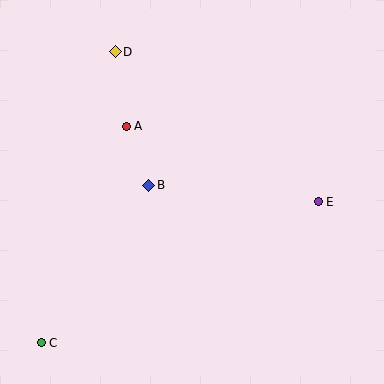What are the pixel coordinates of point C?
Point C is at (41, 343).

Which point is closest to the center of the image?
Point B at (149, 185) is closest to the center.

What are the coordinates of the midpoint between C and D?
The midpoint between C and D is at (78, 197).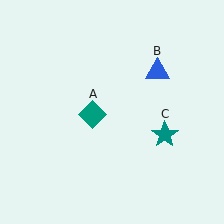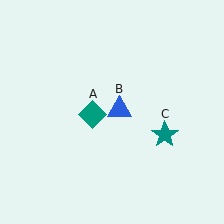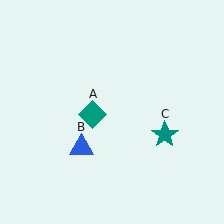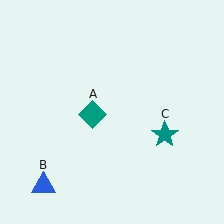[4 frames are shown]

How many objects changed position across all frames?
1 object changed position: blue triangle (object B).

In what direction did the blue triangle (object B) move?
The blue triangle (object B) moved down and to the left.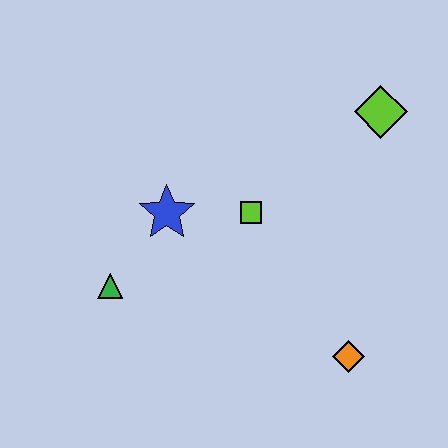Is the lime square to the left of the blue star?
No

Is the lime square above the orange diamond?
Yes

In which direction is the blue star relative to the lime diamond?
The blue star is to the left of the lime diamond.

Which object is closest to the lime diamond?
The lime square is closest to the lime diamond.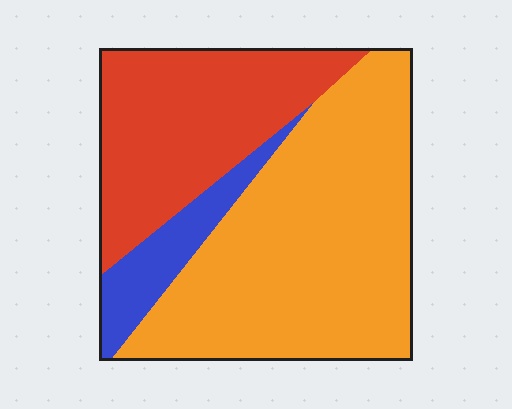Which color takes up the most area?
Orange, at roughly 55%.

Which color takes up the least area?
Blue, at roughly 10%.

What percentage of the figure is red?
Red covers about 35% of the figure.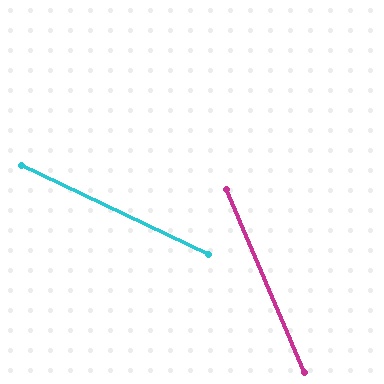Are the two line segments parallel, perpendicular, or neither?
Neither parallel nor perpendicular — they differ by about 42°.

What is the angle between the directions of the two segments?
Approximately 42 degrees.